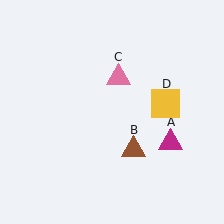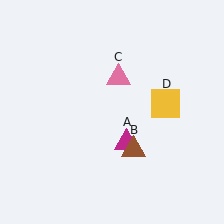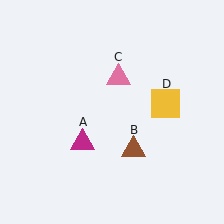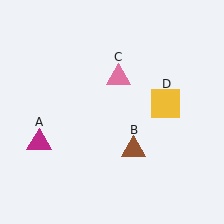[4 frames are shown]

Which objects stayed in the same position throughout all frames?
Brown triangle (object B) and pink triangle (object C) and yellow square (object D) remained stationary.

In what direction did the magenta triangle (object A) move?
The magenta triangle (object A) moved left.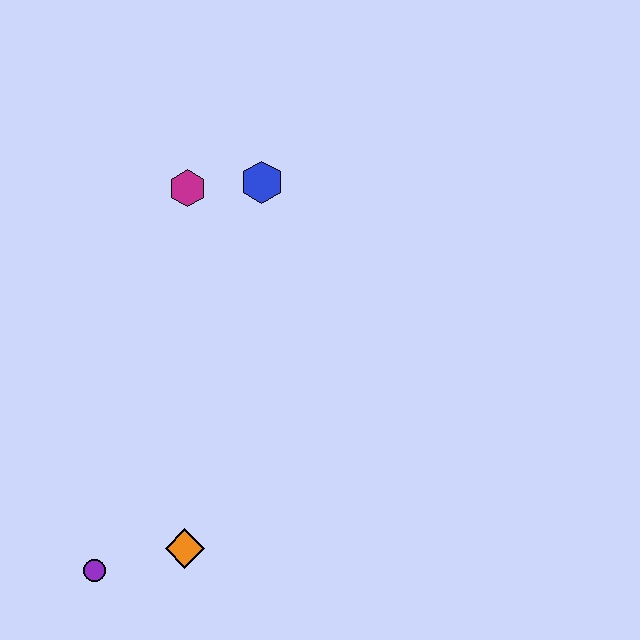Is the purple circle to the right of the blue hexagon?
No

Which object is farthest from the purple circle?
The blue hexagon is farthest from the purple circle.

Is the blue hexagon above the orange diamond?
Yes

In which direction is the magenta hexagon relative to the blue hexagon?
The magenta hexagon is to the left of the blue hexagon.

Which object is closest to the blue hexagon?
The magenta hexagon is closest to the blue hexagon.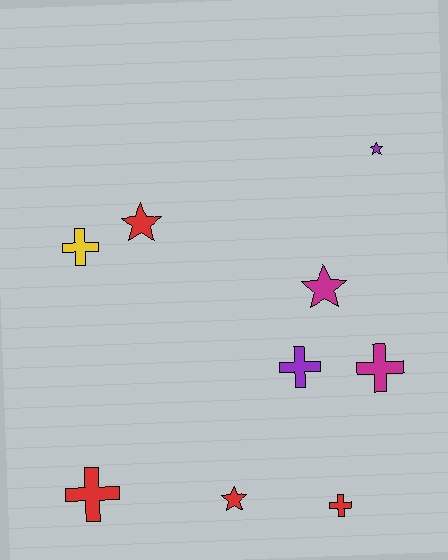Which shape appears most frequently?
Cross, with 5 objects.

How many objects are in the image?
There are 9 objects.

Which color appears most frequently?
Red, with 4 objects.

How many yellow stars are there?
There are no yellow stars.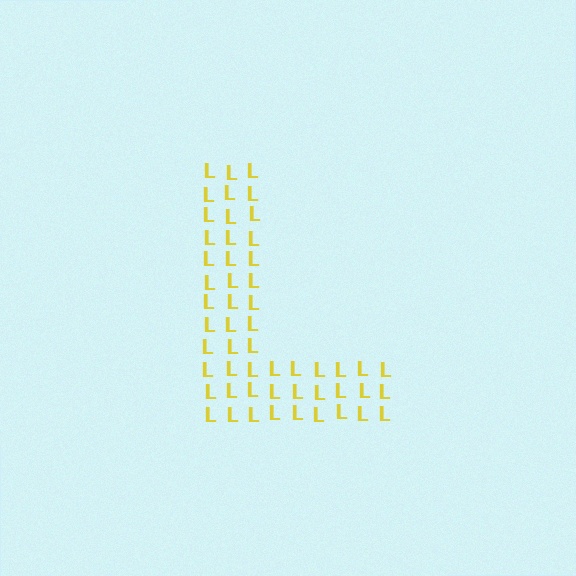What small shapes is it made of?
It is made of small letter L's.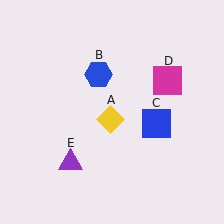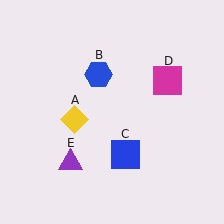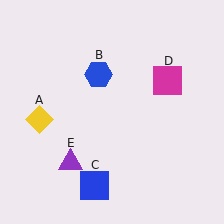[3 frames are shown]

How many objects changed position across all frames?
2 objects changed position: yellow diamond (object A), blue square (object C).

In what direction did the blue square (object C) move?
The blue square (object C) moved down and to the left.